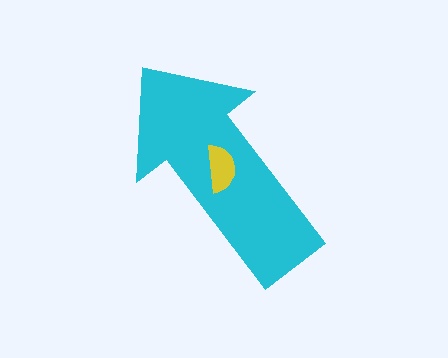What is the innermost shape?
The yellow semicircle.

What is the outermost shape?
The cyan arrow.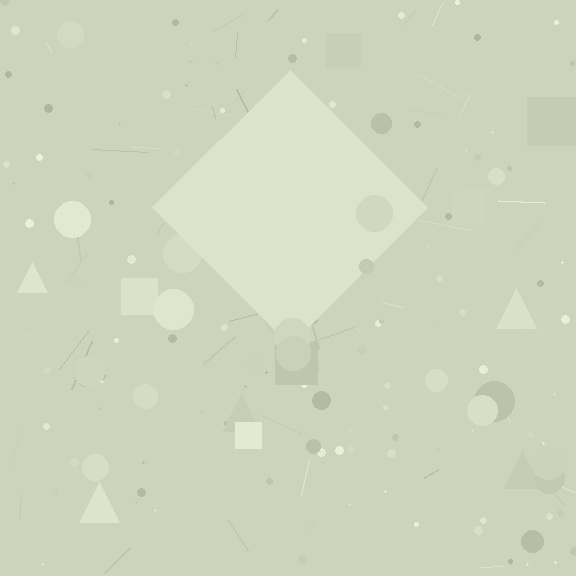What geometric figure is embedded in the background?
A diamond is embedded in the background.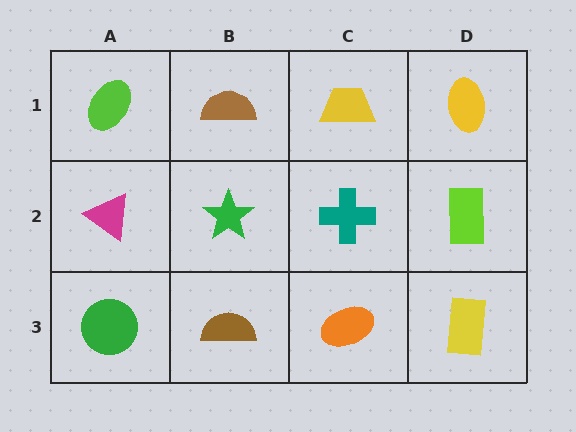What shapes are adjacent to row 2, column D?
A yellow ellipse (row 1, column D), a yellow rectangle (row 3, column D), a teal cross (row 2, column C).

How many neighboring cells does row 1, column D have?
2.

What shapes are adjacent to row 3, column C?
A teal cross (row 2, column C), a brown semicircle (row 3, column B), a yellow rectangle (row 3, column D).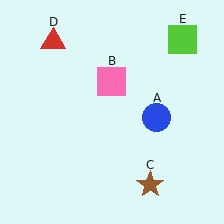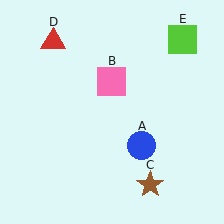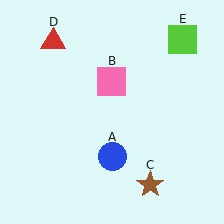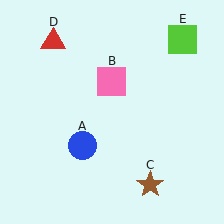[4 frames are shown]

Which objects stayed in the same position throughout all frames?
Pink square (object B) and brown star (object C) and red triangle (object D) and lime square (object E) remained stationary.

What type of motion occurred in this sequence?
The blue circle (object A) rotated clockwise around the center of the scene.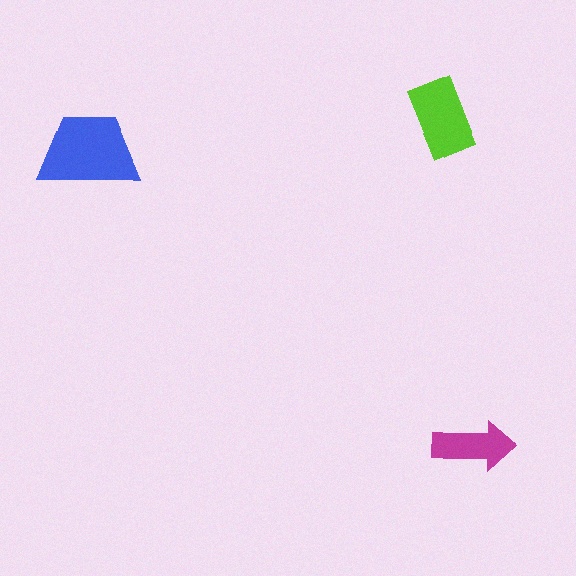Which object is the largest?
The blue trapezoid.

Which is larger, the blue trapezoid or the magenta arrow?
The blue trapezoid.